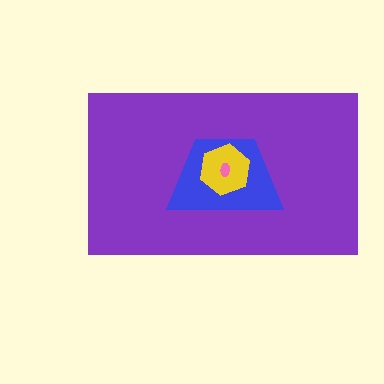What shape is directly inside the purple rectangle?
The blue trapezoid.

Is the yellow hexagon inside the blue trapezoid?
Yes.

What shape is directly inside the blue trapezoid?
The yellow hexagon.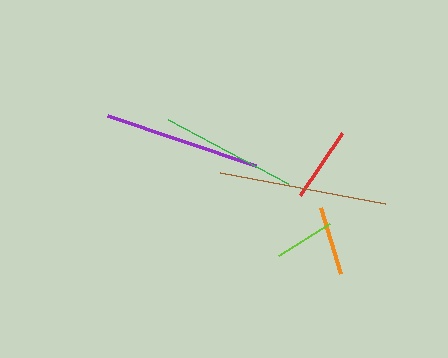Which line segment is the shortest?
The lime line is the shortest at approximately 60 pixels.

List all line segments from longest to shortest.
From longest to shortest: brown, purple, green, red, orange, lime.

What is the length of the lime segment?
The lime segment is approximately 60 pixels long.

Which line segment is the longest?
The brown line is the longest at approximately 168 pixels.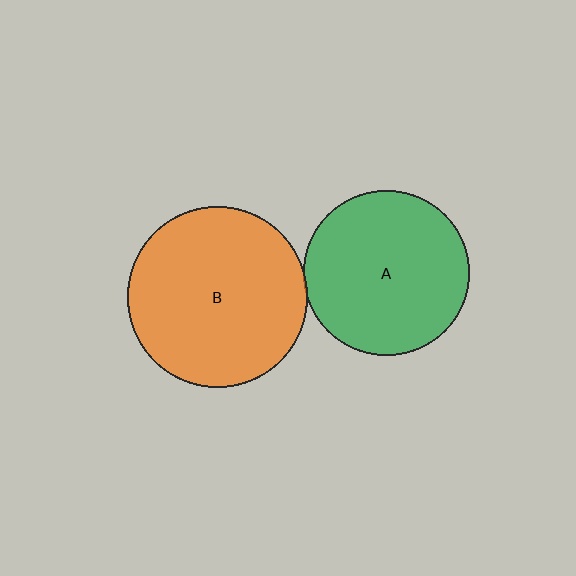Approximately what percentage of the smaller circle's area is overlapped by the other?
Approximately 5%.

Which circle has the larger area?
Circle B (orange).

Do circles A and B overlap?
Yes.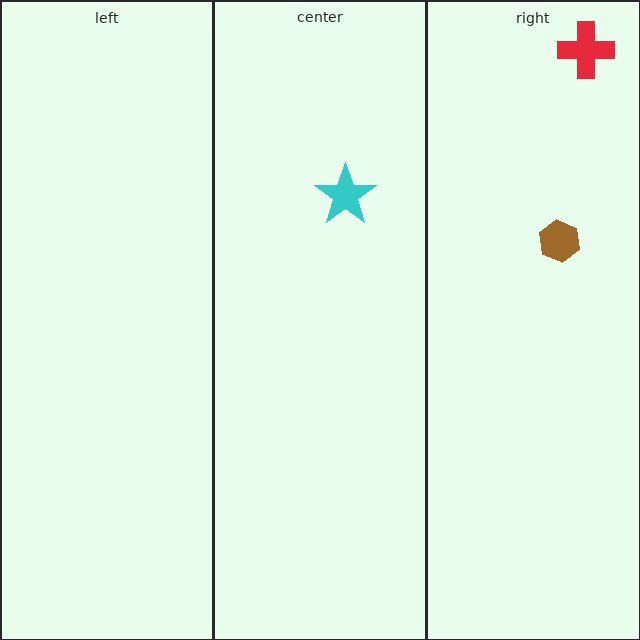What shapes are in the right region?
The brown hexagon, the red cross.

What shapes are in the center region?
The cyan star.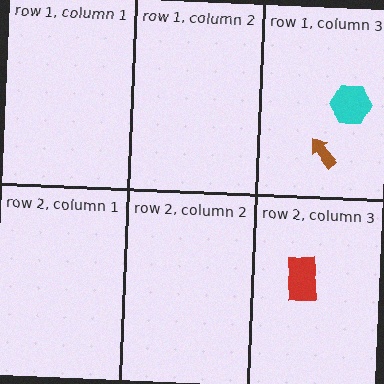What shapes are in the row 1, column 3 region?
The brown arrow, the cyan hexagon.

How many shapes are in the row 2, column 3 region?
1.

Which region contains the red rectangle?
The row 2, column 3 region.